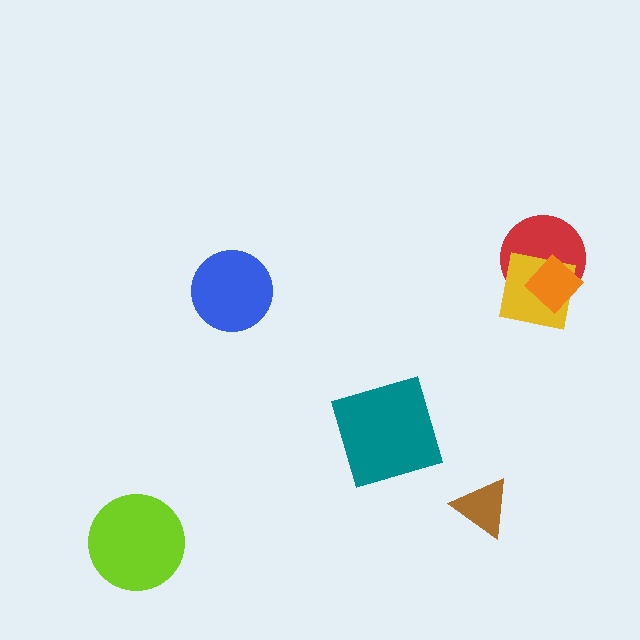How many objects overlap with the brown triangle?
0 objects overlap with the brown triangle.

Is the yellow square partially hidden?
Yes, it is partially covered by another shape.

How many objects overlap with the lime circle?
0 objects overlap with the lime circle.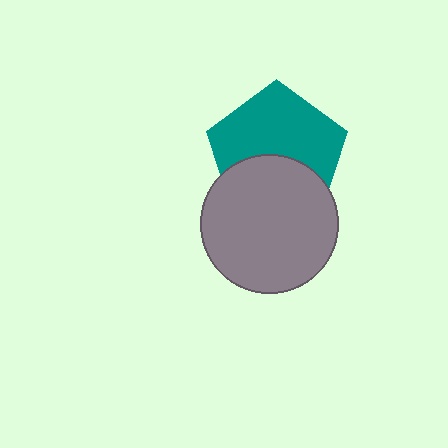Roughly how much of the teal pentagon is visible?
About half of it is visible (roughly 60%).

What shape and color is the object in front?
The object in front is a gray circle.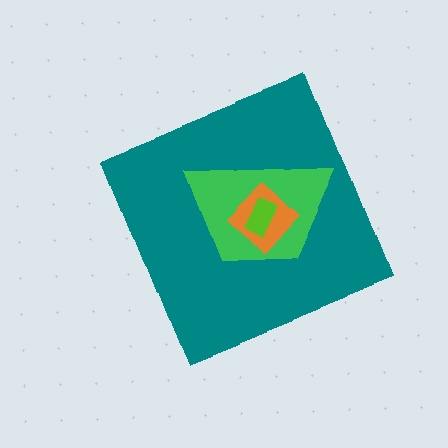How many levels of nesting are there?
4.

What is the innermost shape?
The lime rectangle.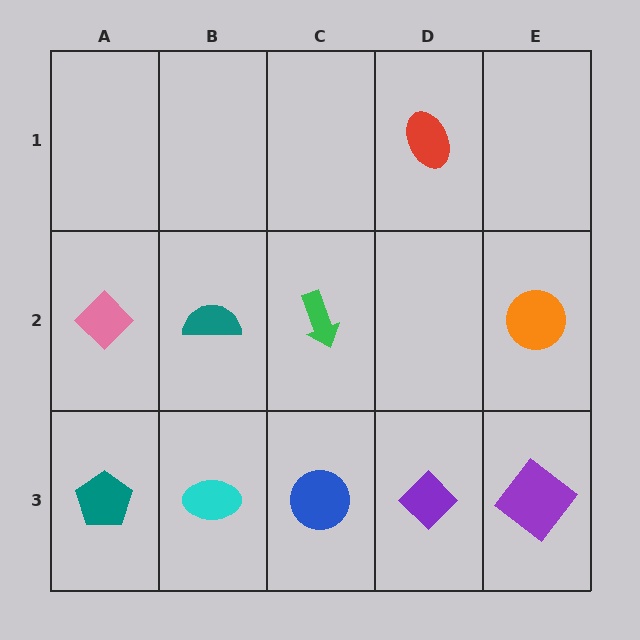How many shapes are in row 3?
5 shapes.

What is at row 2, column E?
An orange circle.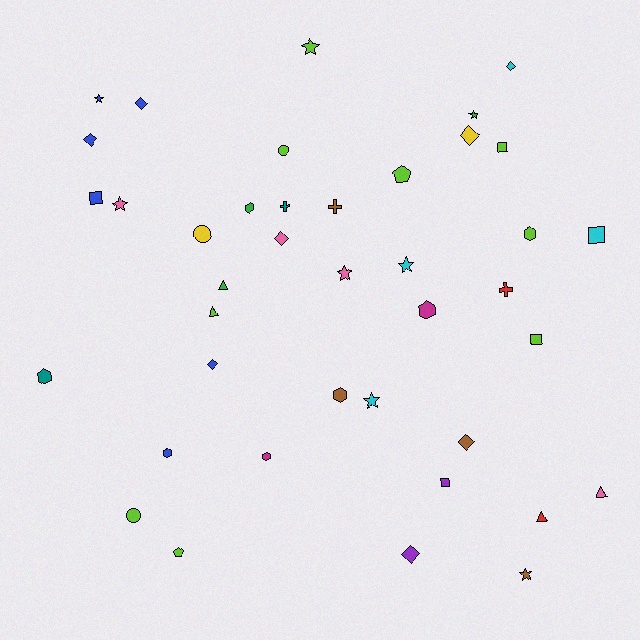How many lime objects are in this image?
There are 9 lime objects.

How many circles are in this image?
There are 3 circles.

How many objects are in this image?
There are 40 objects.